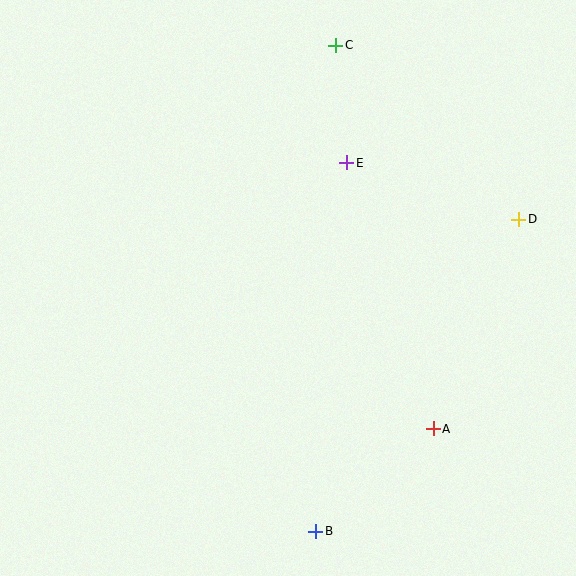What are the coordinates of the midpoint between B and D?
The midpoint between B and D is at (417, 375).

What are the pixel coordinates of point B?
Point B is at (316, 531).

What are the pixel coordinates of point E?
Point E is at (347, 163).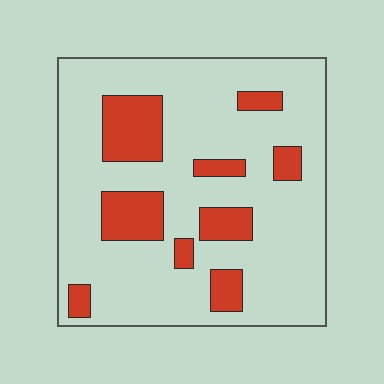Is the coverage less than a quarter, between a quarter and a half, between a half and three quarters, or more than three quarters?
Less than a quarter.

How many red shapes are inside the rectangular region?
9.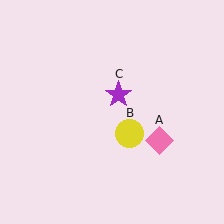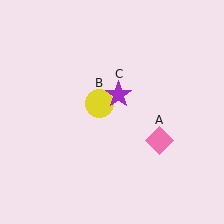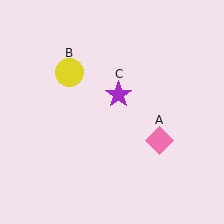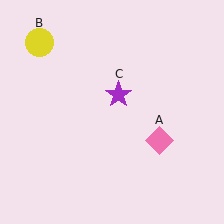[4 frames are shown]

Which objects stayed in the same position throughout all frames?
Pink diamond (object A) and purple star (object C) remained stationary.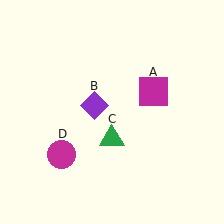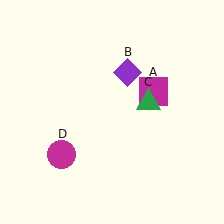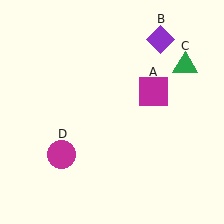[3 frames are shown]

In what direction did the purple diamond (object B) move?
The purple diamond (object B) moved up and to the right.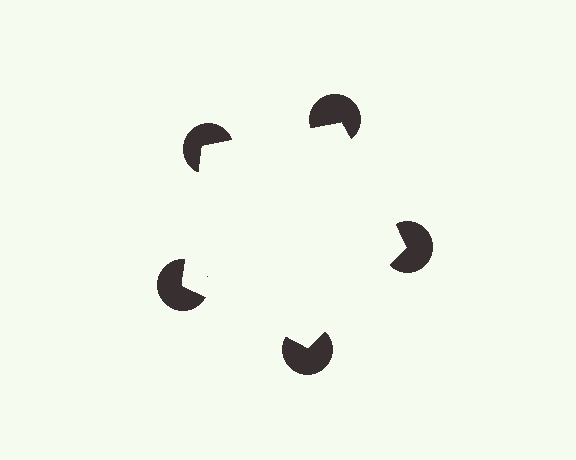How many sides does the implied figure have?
5 sides.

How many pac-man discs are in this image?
There are 5 — one at each vertex of the illusory pentagon.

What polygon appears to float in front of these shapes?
An illusory pentagon — its edges are inferred from the aligned wedge cuts in the pac-man discs, not physically drawn.